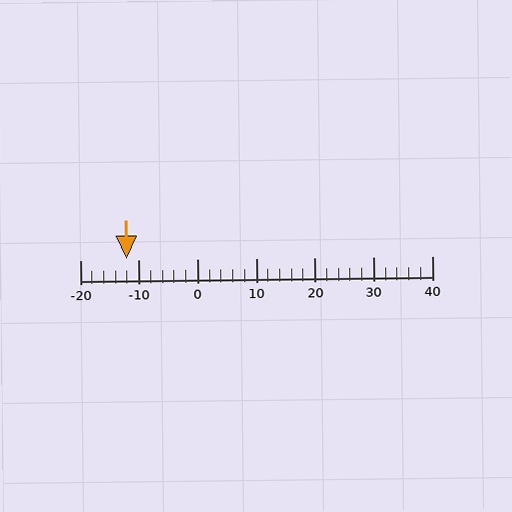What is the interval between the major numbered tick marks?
The major tick marks are spaced 10 units apart.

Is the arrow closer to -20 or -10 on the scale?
The arrow is closer to -10.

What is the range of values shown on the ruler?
The ruler shows values from -20 to 40.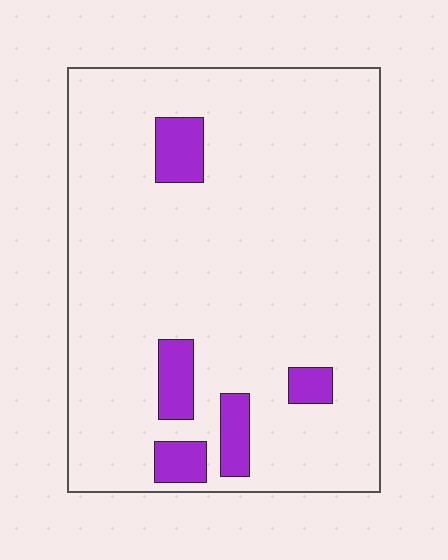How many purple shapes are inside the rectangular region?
5.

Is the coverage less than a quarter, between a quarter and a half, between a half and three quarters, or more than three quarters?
Less than a quarter.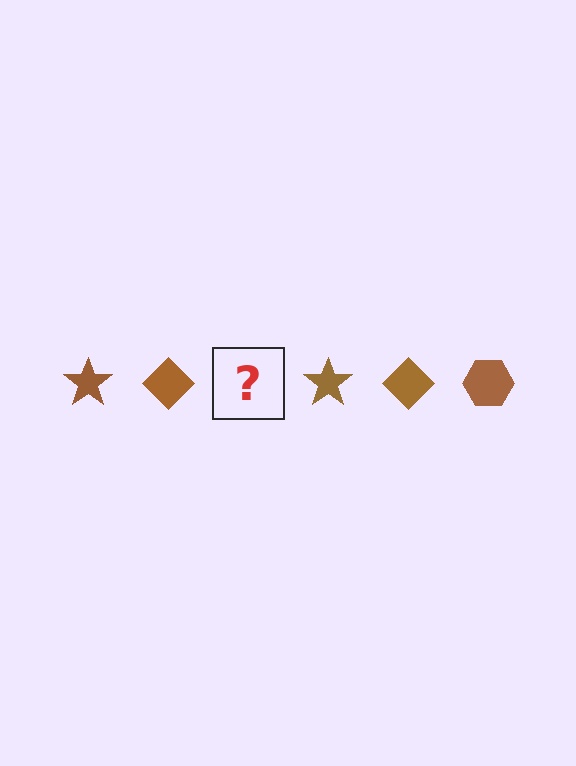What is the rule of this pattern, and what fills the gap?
The rule is that the pattern cycles through star, diamond, hexagon shapes in brown. The gap should be filled with a brown hexagon.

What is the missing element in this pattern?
The missing element is a brown hexagon.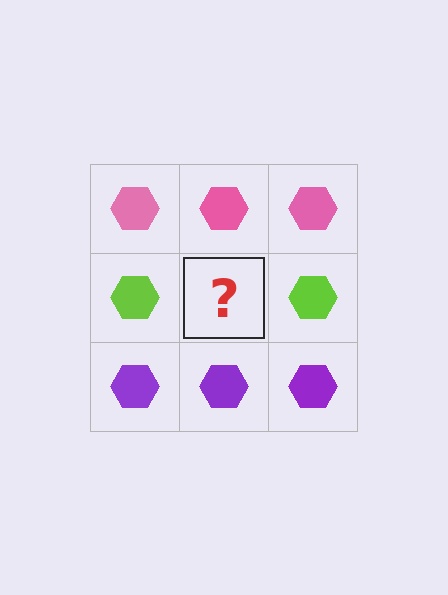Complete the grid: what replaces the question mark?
The question mark should be replaced with a lime hexagon.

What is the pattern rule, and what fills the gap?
The rule is that each row has a consistent color. The gap should be filled with a lime hexagon.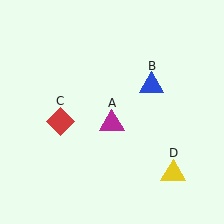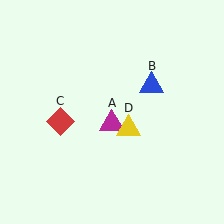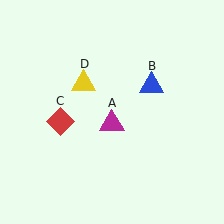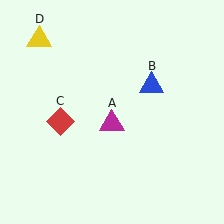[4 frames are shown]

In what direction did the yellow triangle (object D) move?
The yellow triangle (object D) moved up and to the left.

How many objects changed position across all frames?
1 object changed position: yellow triangle (object D).